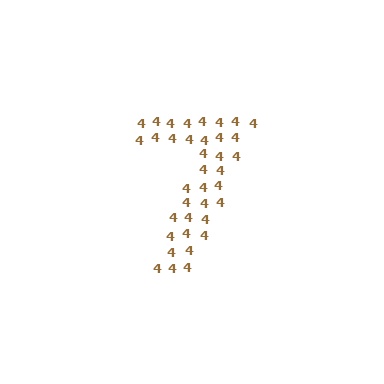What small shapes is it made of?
It is made of small digit 4's.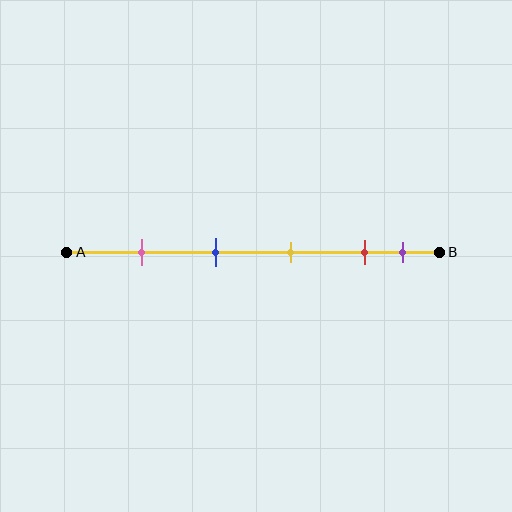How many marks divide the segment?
There are 5 marks dividing the segment.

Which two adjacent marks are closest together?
The red and purple marks are the closest adjacent pair.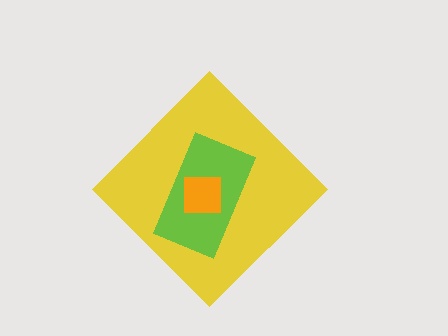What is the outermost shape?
The yellow diamond.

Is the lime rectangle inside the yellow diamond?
Yes.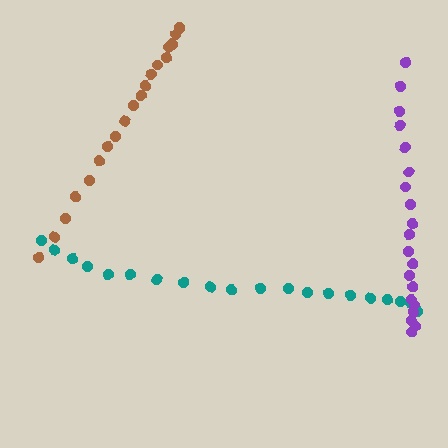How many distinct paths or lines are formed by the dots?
There are 3 distinct paths.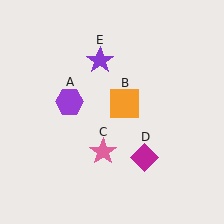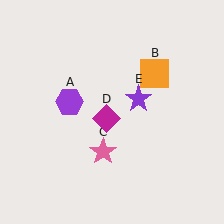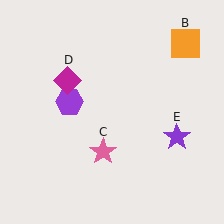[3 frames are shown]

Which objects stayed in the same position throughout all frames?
Purple hexagon (object A) and pink star (object C) remained stationary.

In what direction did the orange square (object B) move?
The orange square (object B) moved up and to the right.